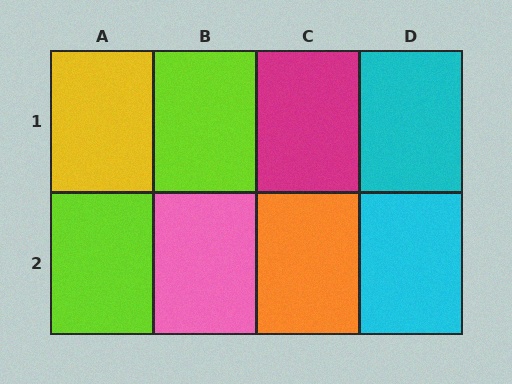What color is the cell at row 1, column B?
Lime.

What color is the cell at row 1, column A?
Yellow.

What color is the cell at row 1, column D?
Cyan.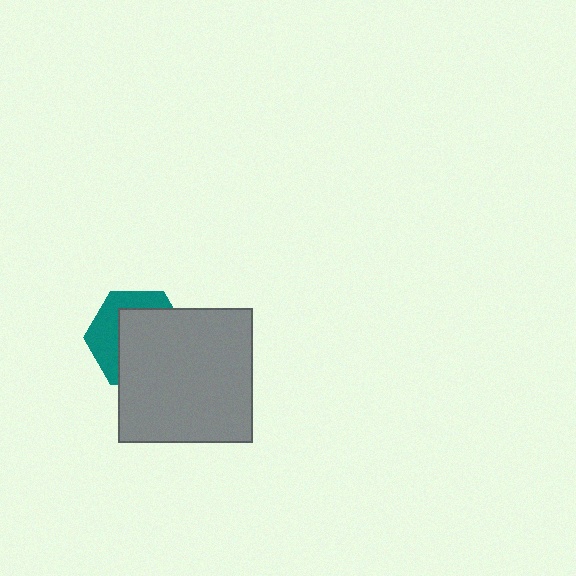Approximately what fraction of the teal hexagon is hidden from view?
Roughly 63% of the teal hexagon is hidden behind the gray square.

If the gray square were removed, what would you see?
You would see the complete teal hexagon.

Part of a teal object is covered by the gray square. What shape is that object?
It is a hexagon.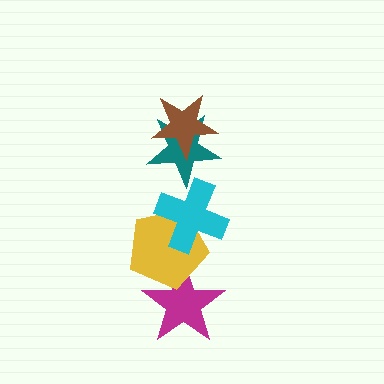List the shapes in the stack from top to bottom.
From top to bottom: the brown star, the teal star, the cyan cross, the yellow pentagon, the magenta star.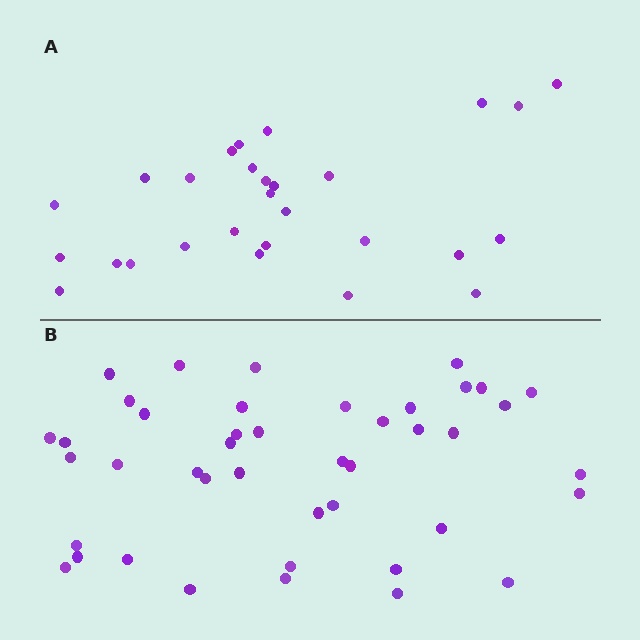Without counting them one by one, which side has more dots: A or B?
Region B (the bottom region) has more dots.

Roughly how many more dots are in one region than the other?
Region B has approximately 15 more dots than region A.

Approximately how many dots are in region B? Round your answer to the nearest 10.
About 40 dots. (The exact count is 43, which rounds to 40.)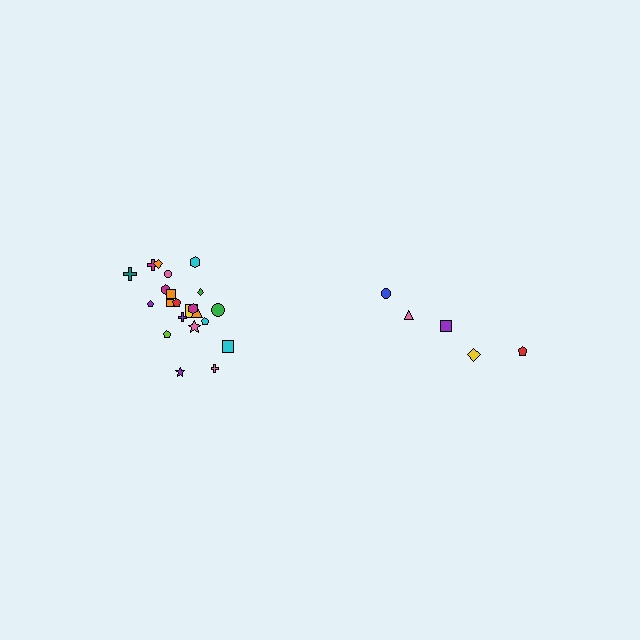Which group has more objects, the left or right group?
The left group.